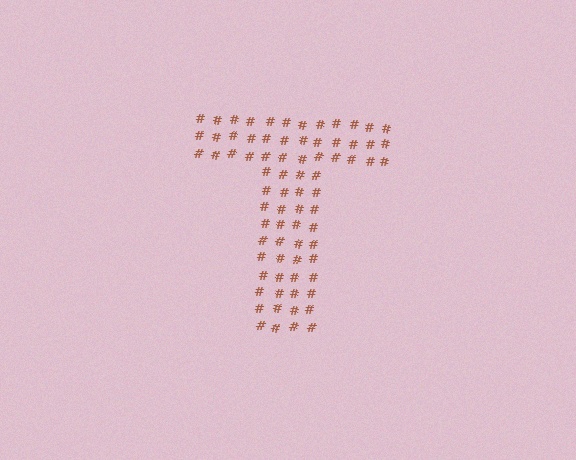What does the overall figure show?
The overall figure shows the letter T.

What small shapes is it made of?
It is made of small hash symbols.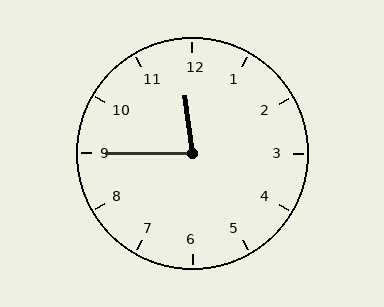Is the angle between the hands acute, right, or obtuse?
It is acute.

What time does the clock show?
11:45.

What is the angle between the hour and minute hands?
Approximately 82 degrees.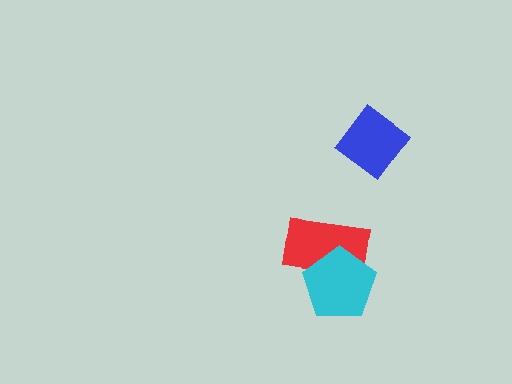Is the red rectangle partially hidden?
Yes, it is partially covered by another shape.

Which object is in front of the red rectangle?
The cyan pentagon is in front of the red rectangle.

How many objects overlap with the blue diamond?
0 objects overlap with the blue diamond.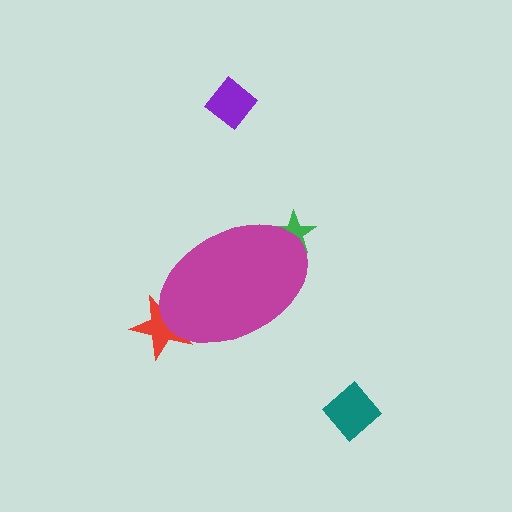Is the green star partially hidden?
Yes, the green star is partially hidden behind the magenta ellipse.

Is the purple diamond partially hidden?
No, the purple diamond is fully visible.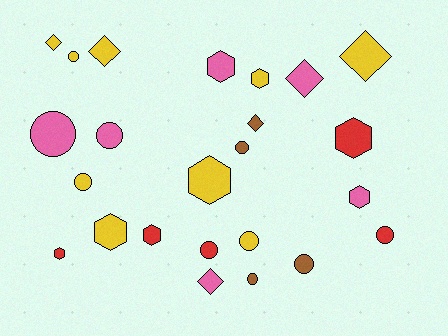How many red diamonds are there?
There are no red diamonds.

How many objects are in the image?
There are 24 objects.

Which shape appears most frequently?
Circle, with 10 objects.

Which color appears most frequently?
Yellow, with 9 objects.